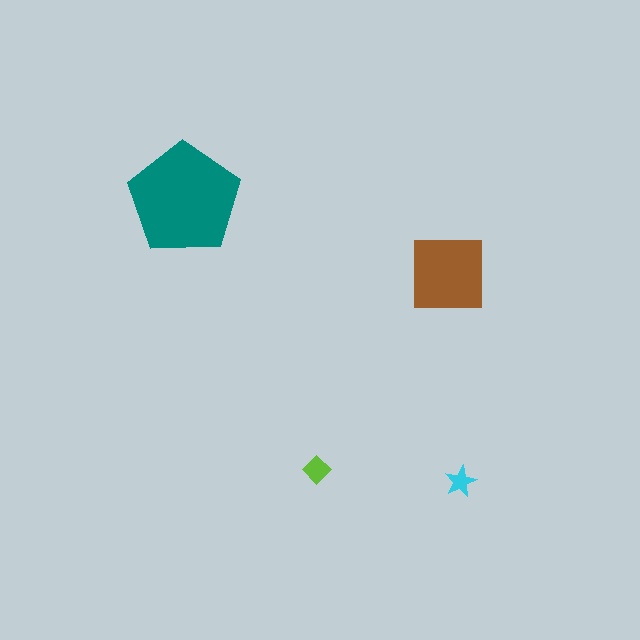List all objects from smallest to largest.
The cyan star, the lime diamond, the brown square, the teal pentagon.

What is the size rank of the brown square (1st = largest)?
2nd.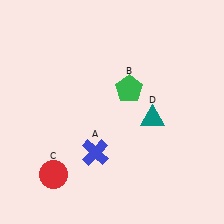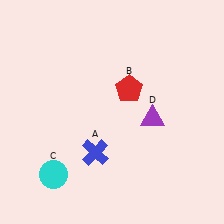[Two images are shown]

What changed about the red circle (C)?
In Image 1, C is red. In Image 2, it changed to cyan.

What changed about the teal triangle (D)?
In Image 1, D is teal. In Image 2, it changed to purple.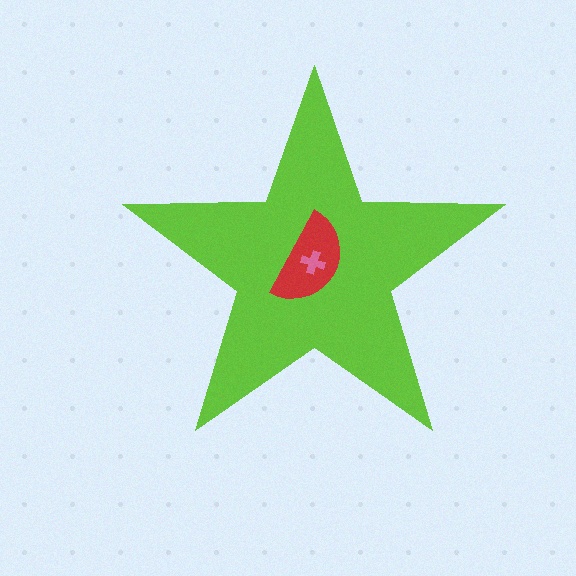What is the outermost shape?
The lime star.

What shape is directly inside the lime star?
The red semicircle.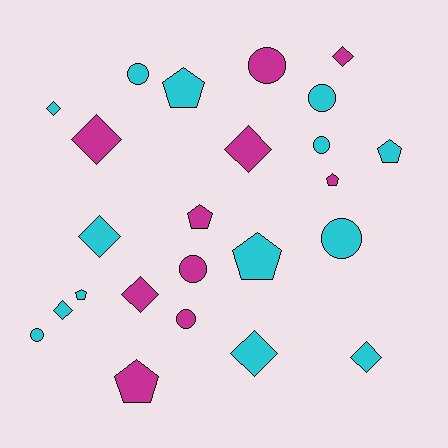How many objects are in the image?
There are 24 objects.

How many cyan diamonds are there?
There are 5 cyan diamonds.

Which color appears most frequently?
Cyan, with 14 objects.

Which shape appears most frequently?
Diamond, with 9 objects.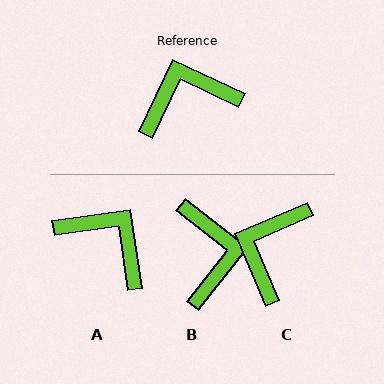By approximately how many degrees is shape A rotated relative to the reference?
Approximately 56 degrees clockwise.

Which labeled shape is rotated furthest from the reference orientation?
B, about 103 degrees away.